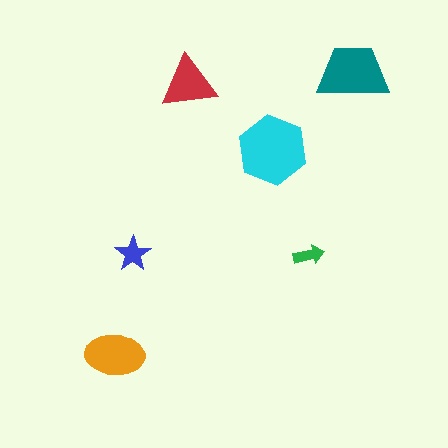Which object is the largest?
The cyan hexagon.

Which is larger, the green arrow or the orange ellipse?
The orange ellipse.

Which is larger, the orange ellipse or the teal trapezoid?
The teal trapezoid.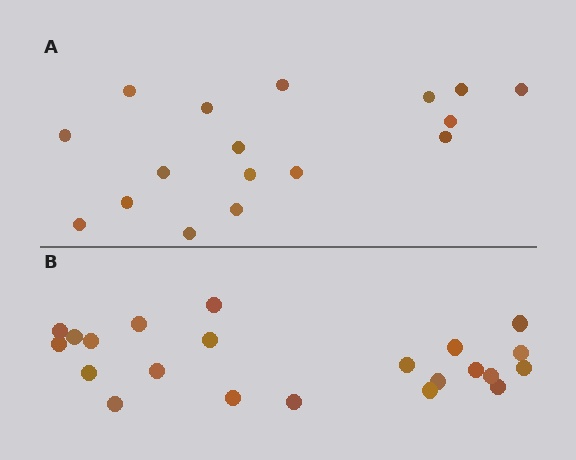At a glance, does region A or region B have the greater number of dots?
Region B (the bottom region) has more dots.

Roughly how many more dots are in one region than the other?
Region B has about 5 more dots than region A.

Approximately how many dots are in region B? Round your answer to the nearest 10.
About 20 dots. (The exact count is 22, which rounds to 20.)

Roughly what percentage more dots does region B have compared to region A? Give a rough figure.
About 30% more.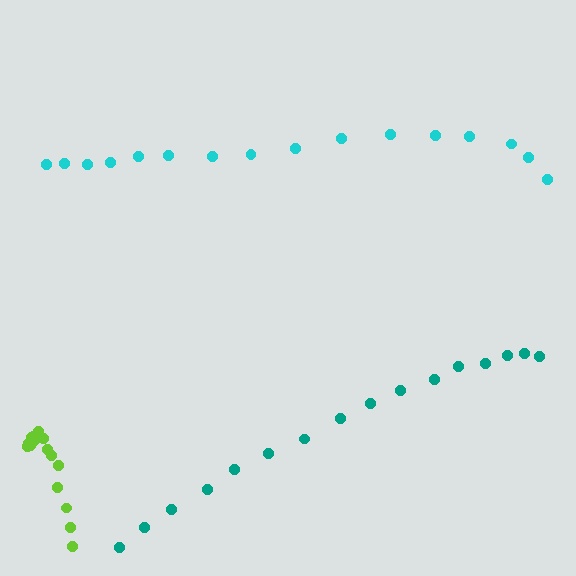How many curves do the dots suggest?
There are 3 distinct paths.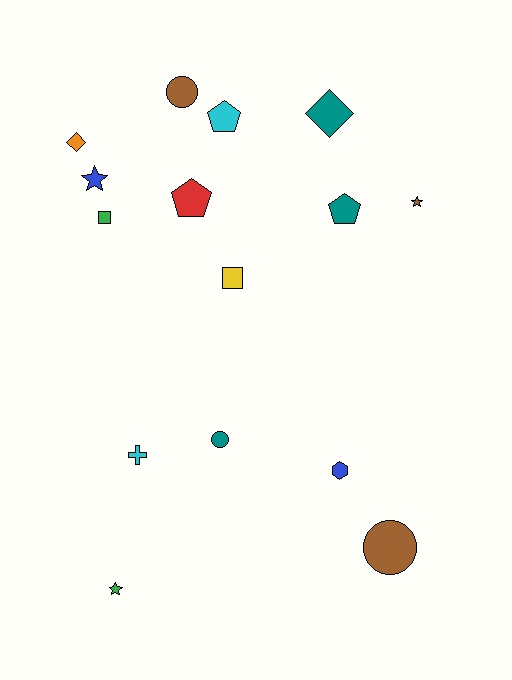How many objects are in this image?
There are 15 objects.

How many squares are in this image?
There are 2 squares.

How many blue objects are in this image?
There are 2 blue objects.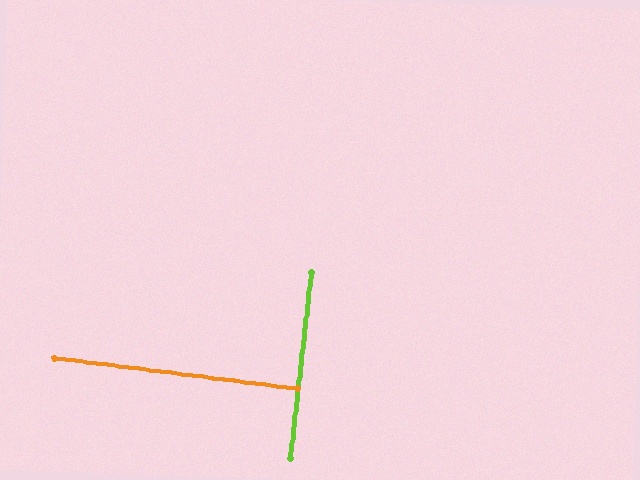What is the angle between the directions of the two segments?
Approximately 89 degrees.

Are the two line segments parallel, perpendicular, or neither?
Perpendicular — they meet at approximately 89°.